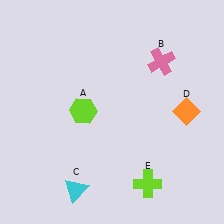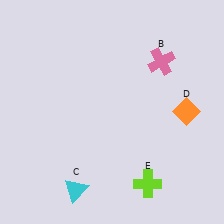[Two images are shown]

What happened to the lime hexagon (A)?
The lime hexagon (A) was removed in Image 2. It was in the top-left area of Image 1.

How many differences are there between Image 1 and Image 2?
There is 1 difference between the two images.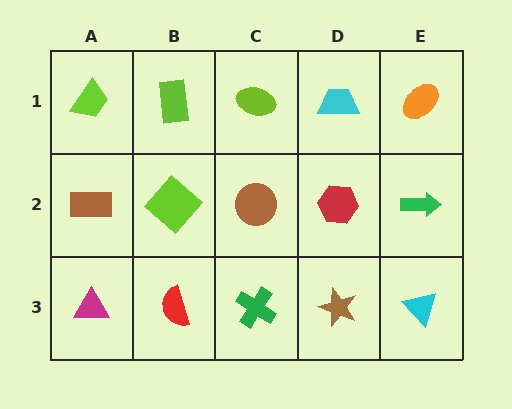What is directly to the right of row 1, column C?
A cyan trapezoid.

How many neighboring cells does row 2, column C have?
4.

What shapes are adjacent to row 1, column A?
A brown rectangle (row 2, column A), a lime rectangle (row 1, column B).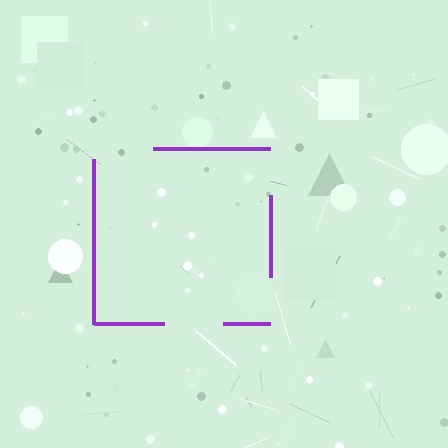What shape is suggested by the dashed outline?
The dashed outline suggests a square.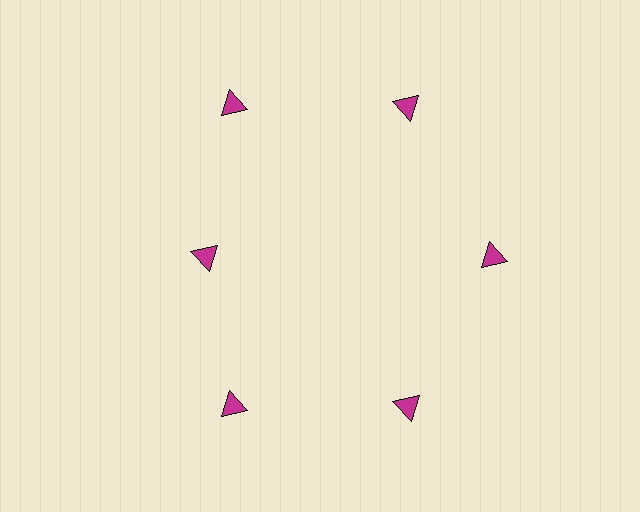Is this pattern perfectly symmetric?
No. The 6 magenta triangles are arranged in a ring, but one element near the 9 o'clock position is pulled inward toward the center, breaking the 6-fold rotational symmetry.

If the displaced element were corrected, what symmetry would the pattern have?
It would have 6-fold rotational symmetry — the pattern would map onto itself every 60 degrees.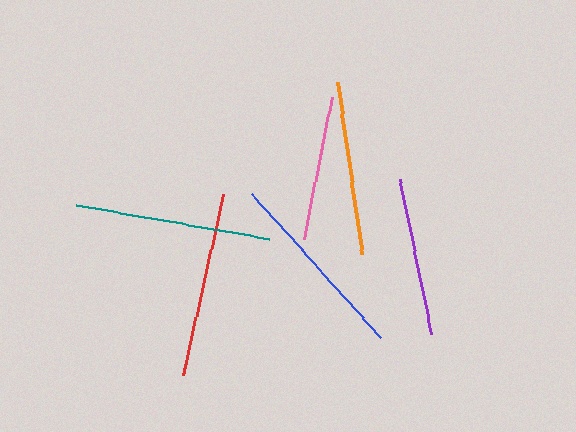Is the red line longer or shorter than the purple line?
The red line is longer than the purple line.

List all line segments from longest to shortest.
From longest to shortest: teal, blue, red, orange, purple, pink.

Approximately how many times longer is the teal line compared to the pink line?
The teal line is approximately 1.3 times the length of the pink line.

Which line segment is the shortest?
The pink line is the shortest at approximately 145 pixels.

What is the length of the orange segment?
The orange segment is approximately 174 pixels long.